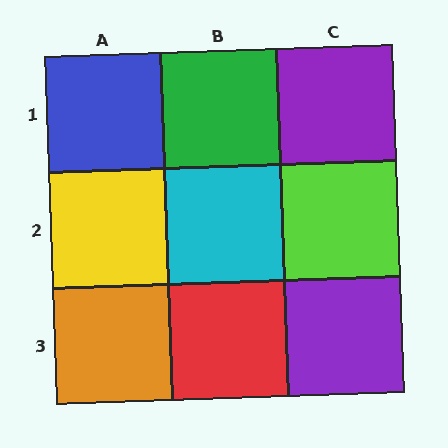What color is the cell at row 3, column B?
Red.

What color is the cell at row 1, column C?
Purple.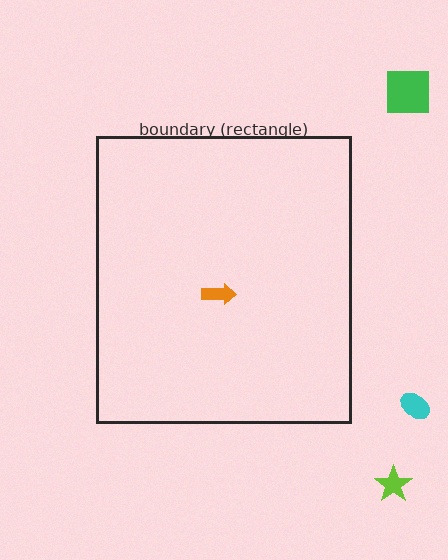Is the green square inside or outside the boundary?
Outside.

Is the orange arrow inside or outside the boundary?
Inside.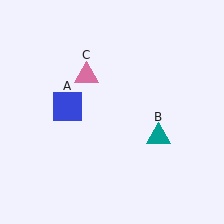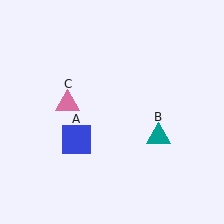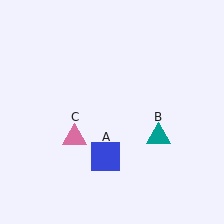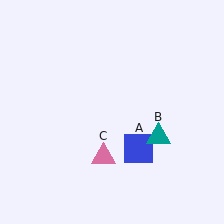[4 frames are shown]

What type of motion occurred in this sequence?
The blue square (object A), pink triangle (object C) rotated counterclockwise around the center of the scene.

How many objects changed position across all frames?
2 objects changed position: blue square (object A), pink triangle (object C).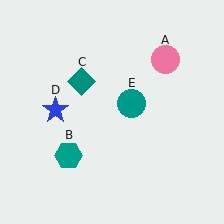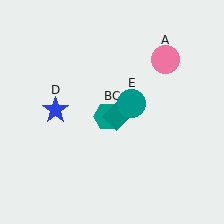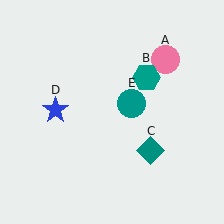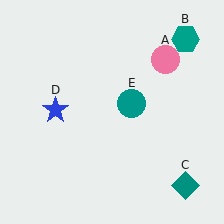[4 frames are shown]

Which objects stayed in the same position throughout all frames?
Pink circle (object A) and blue star (object D) and teal circle (object E) remained stationary.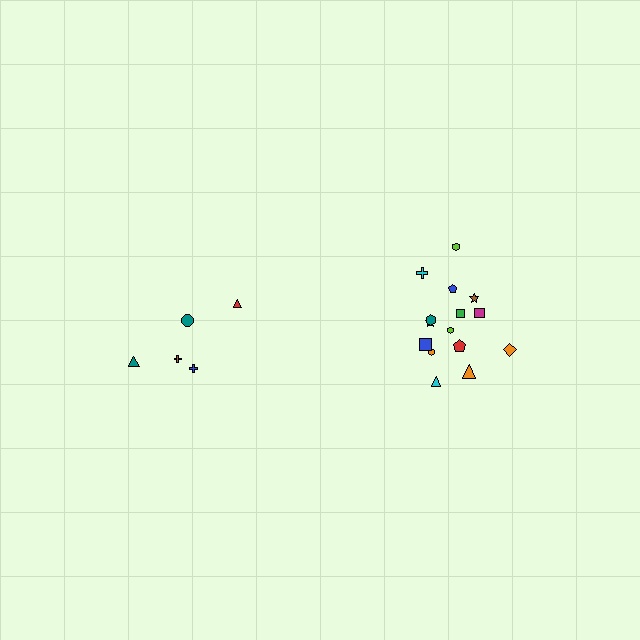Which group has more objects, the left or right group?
The right group.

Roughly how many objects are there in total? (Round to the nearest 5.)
Roughly 20 objects in total.